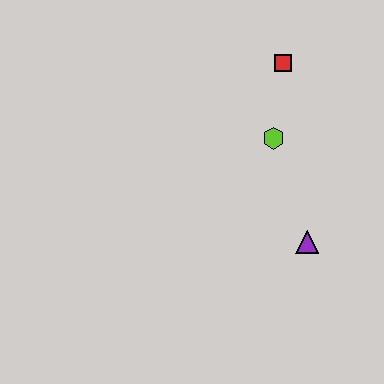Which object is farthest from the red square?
The purple triangle is farthest from the red square.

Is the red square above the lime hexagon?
Yes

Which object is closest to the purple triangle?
The lime hexagon is closest to the purple triangle.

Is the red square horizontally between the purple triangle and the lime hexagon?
Yes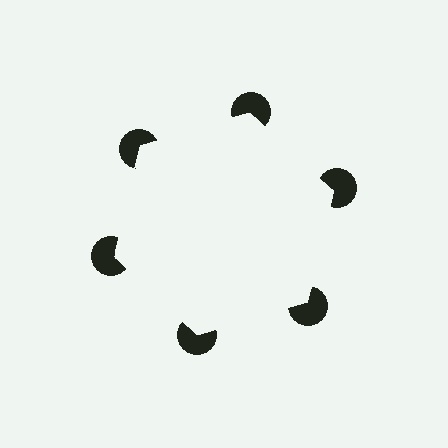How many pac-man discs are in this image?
There are 6 — one at each vertex of the illusory hexagon.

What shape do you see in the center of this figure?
An illusory hexagon — its edges are inferred from the aligned wedge cuts in the pac-man discs, not physically drawn.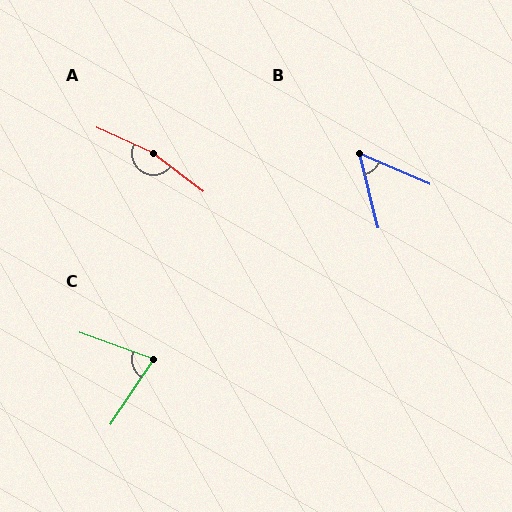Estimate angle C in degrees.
Approximately 76 degrees.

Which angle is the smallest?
B, at approximately 52 degrees.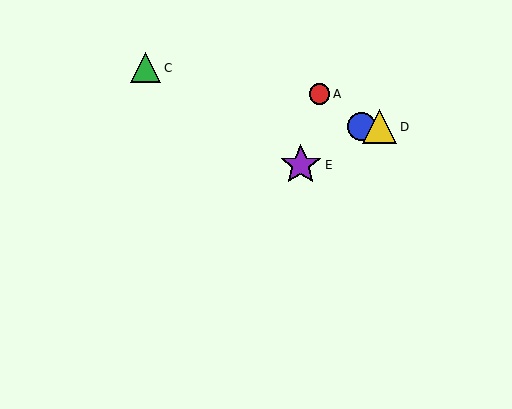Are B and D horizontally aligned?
Yes, both are at y≈127.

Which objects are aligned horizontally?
Objects B, D are aligned horizontally.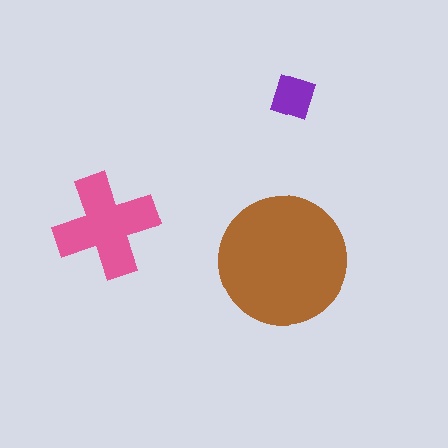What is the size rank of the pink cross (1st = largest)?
2nd.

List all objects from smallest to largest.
The purple square, the pink cross, the brown circle.